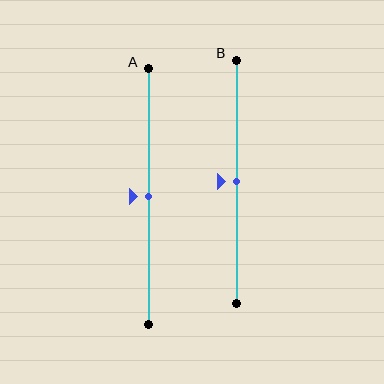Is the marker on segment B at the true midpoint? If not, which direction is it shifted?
Yes, the marker on segment B is at the true midpoint.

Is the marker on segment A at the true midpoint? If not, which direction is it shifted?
Yes, the marker on segment A is at the true midpoint.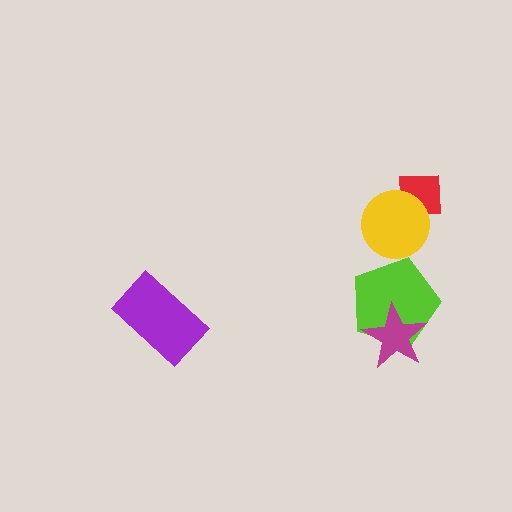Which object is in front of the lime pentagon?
The magenta star is in front of the lime pentagon.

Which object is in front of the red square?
The yellow circle is in front of the red square.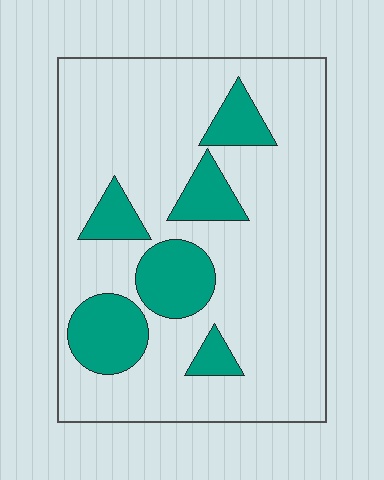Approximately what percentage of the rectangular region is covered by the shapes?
Approximately 20%.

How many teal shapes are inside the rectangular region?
6.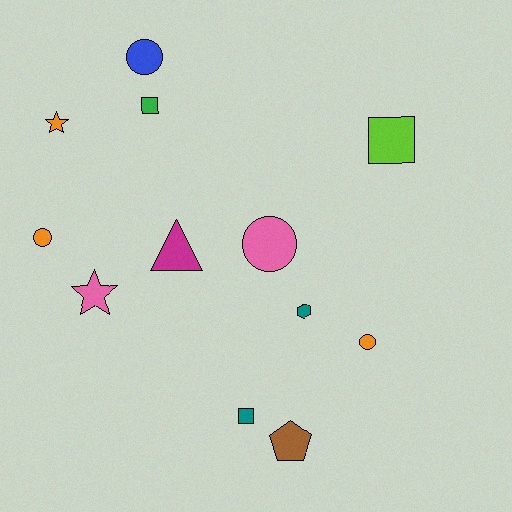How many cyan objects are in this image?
There are no cyan objects.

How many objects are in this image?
There are 12 objects.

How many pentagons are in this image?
There is 1 pentagon.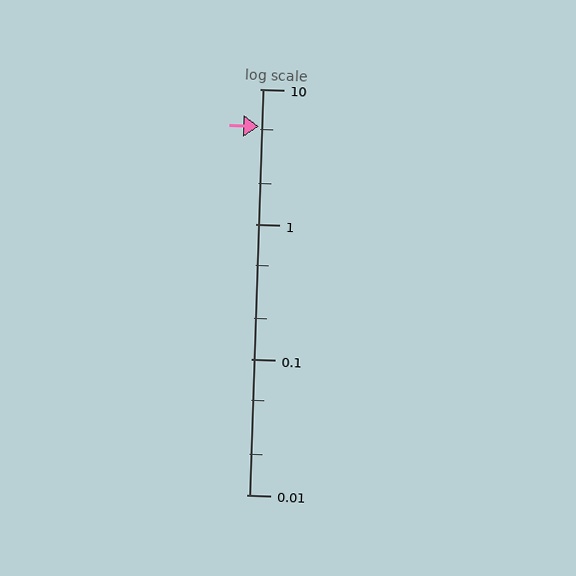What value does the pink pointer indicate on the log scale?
The pointer indicates approximately 5.3.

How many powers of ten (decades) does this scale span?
The scale spans 3 decades, from 0.01 to 10.